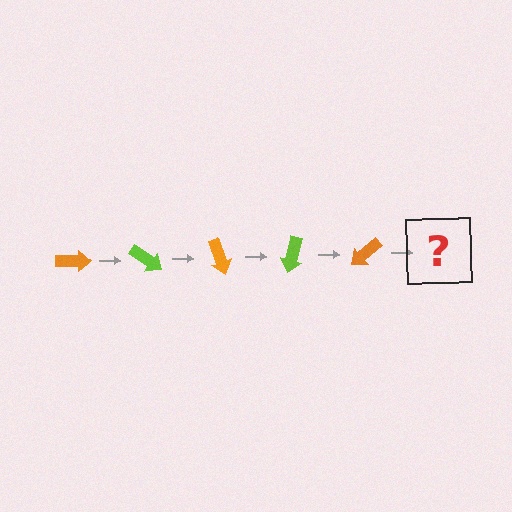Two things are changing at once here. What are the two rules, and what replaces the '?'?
The two rules are that it rotates 35 degrees each step and the color cycles through orange and lime. The '?' should be a lime arrow, rotated 175 degrees from the start.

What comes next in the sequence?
The next element should be a lime arrow, rotated 175 degrees from the start.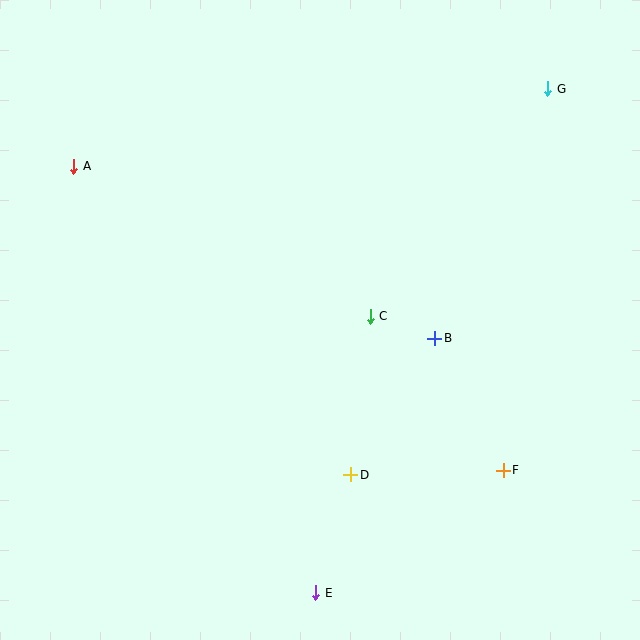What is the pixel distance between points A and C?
The distance between A and C is 333 pixels.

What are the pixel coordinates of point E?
Point E is at (316, 593).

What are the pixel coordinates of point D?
Point D is at (351, 475).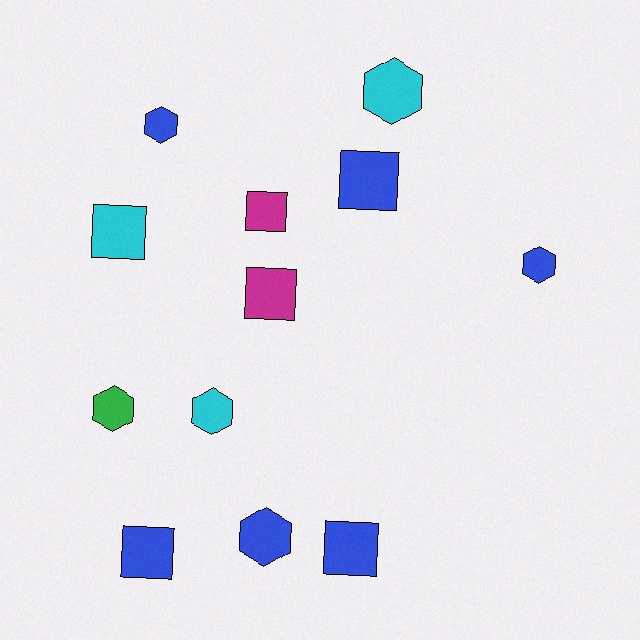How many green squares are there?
There are no green squares.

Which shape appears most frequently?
Square, with 6 objects.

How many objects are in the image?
There are 12 objects.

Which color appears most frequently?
Blue, with 6 objects.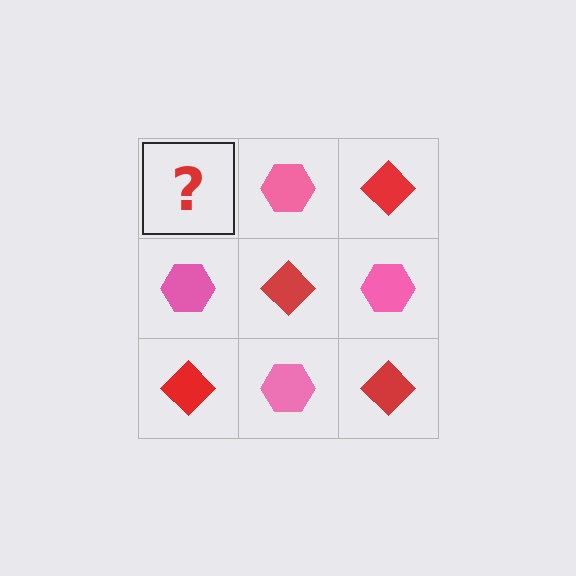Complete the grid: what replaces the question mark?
The question mark should be replaced with a red diamond.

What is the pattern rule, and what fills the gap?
The rule is that it alternates red diamond and pink hexagon in a checkerboard pattern. The gap should be filled with a red diamond.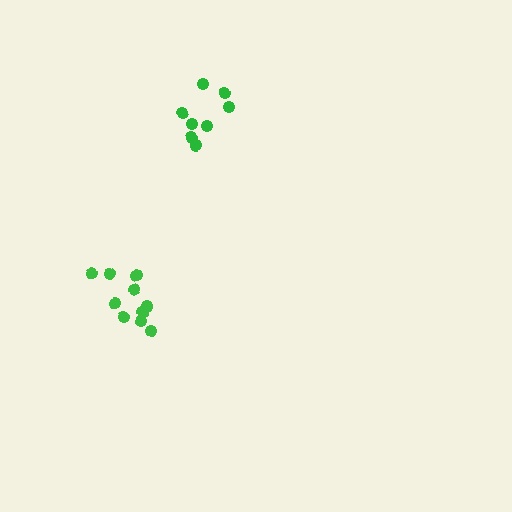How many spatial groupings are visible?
There are 2 spatial groupings.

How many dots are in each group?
Group 1: 8 dots, Group 2: 10 dots (18 total).